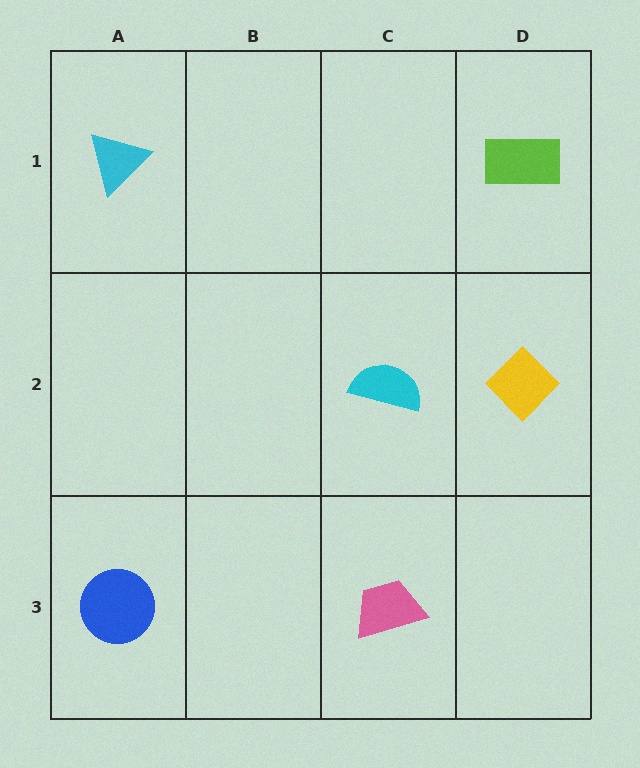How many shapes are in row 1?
2 shapes.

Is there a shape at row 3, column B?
No, that cell is empty.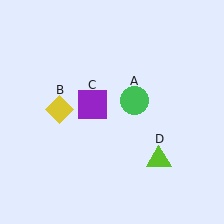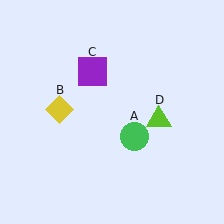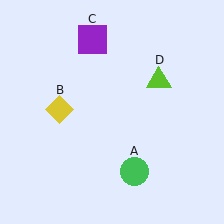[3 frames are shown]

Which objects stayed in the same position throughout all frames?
Yellow diamond (object B) remained stationary.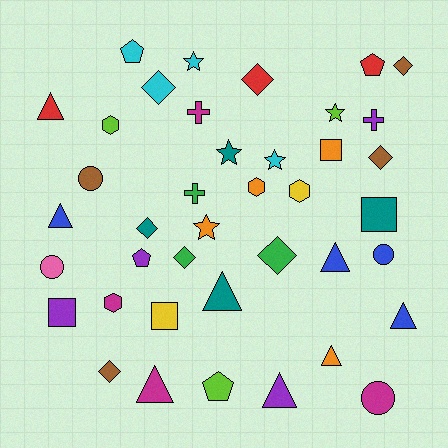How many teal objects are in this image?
There are 4 teal objects.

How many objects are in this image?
There are 40 objects.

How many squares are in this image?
There are 4 squares.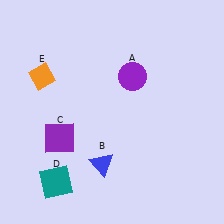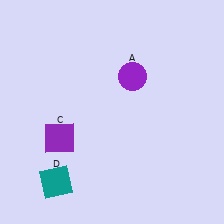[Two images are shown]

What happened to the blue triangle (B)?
The blue triangle (B) was removed in Image 2. It was in the bottom-left area of Image 1.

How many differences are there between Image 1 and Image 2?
There are 2 differences between the two images.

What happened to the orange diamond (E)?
The orange diamond (E) was removed in Image 2. It was in the top-left area of Image 1.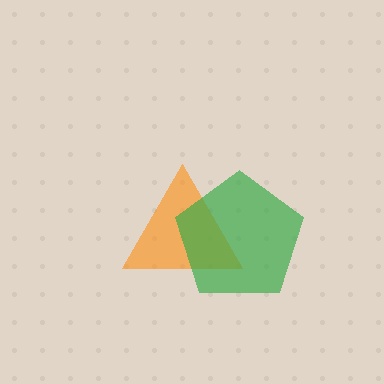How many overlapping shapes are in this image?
There are 2 overlapping shapes in the image.